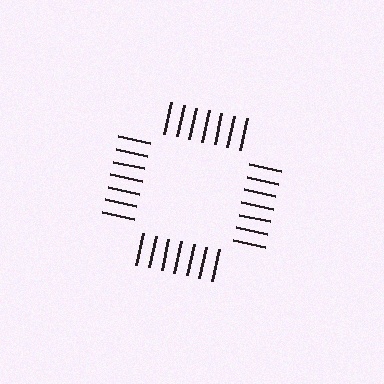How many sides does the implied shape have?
4 sides — the line-ends trace a square.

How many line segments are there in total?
28 — 7 along each of the 4 edges.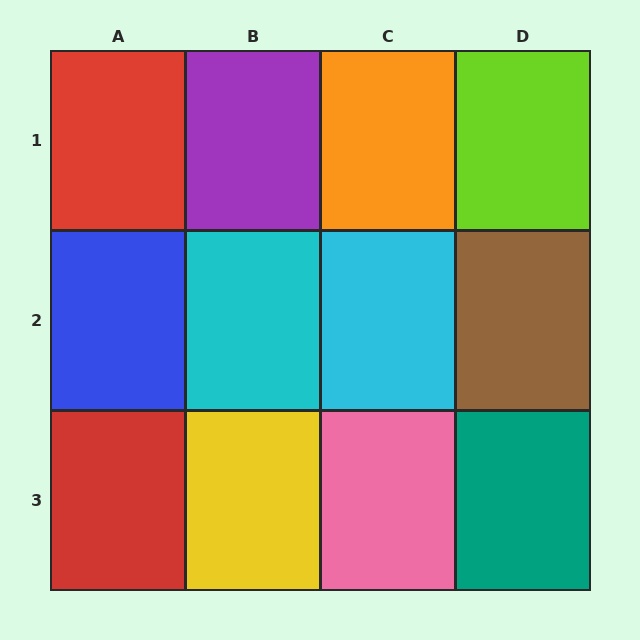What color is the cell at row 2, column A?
Blue.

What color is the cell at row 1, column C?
Orange.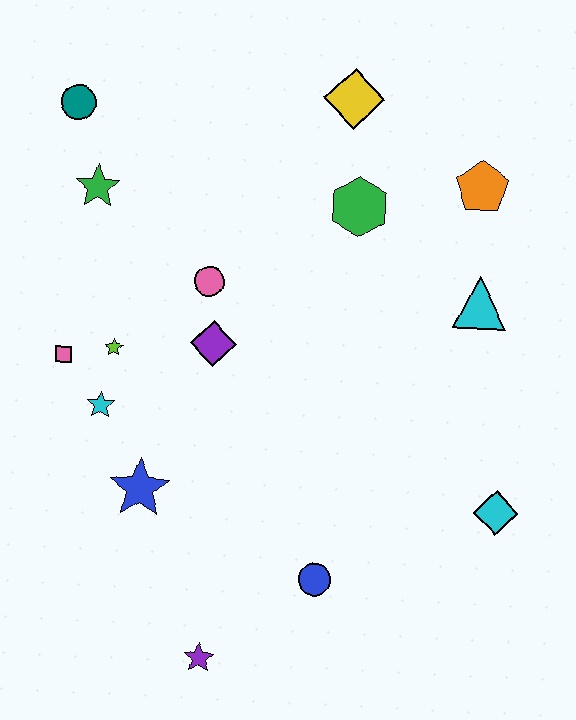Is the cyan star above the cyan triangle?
No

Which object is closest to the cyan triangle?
The orange pentagon is closest to the cyan triangle.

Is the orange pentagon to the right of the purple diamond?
Yes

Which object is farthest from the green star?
The cyan diamond is farthest from the green star.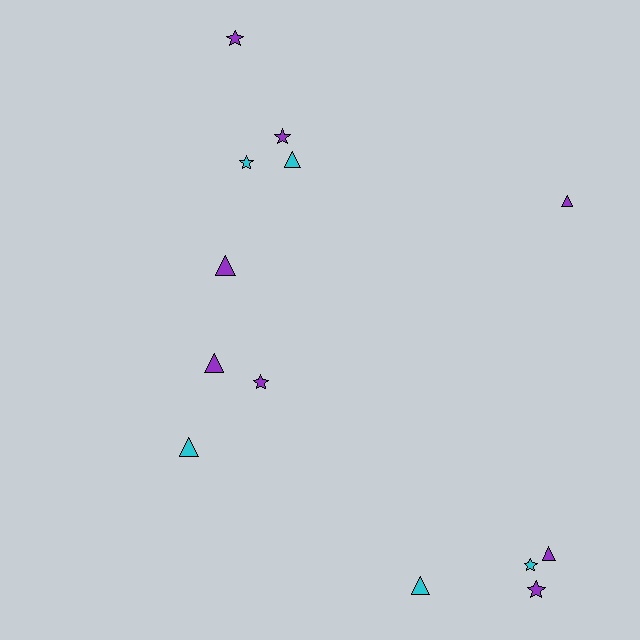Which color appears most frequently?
Purple, with 8 objects.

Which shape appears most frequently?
Triangle, with 7 objects.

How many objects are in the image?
There are 13 objects.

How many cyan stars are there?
There are 2 cyan stars.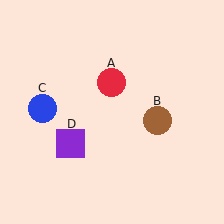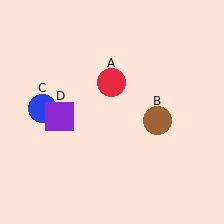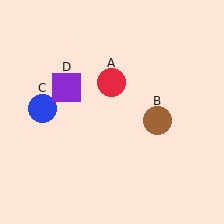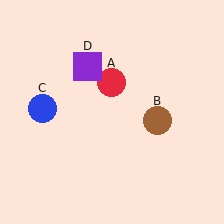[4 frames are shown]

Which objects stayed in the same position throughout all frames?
Red circle (object A) and brown circle (object B) and blue circle (object C) remained stationary.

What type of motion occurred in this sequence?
The purple square (object D) rotated clockwise around the center of the scene.